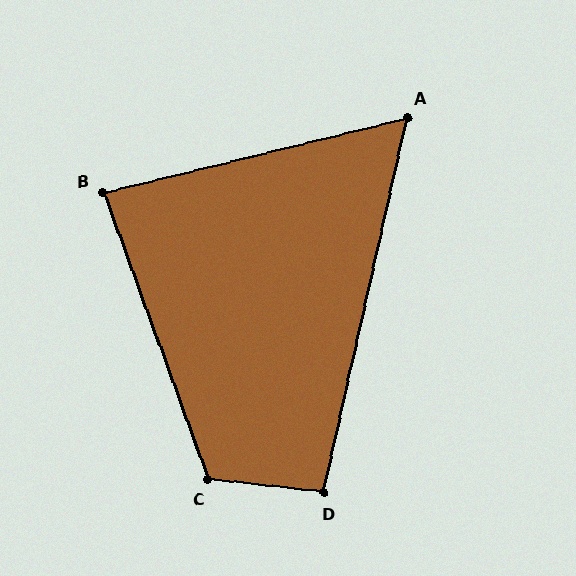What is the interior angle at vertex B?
Approximately 84 degrees (acute).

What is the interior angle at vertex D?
Approximately 96 degrees (obtuse).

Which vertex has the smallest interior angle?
A, at approximately 64 degrees.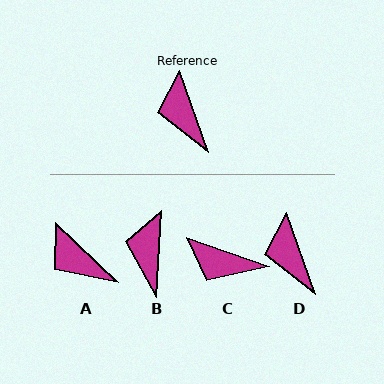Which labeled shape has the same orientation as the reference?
D.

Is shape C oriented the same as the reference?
No, it is off by about 51 degrees.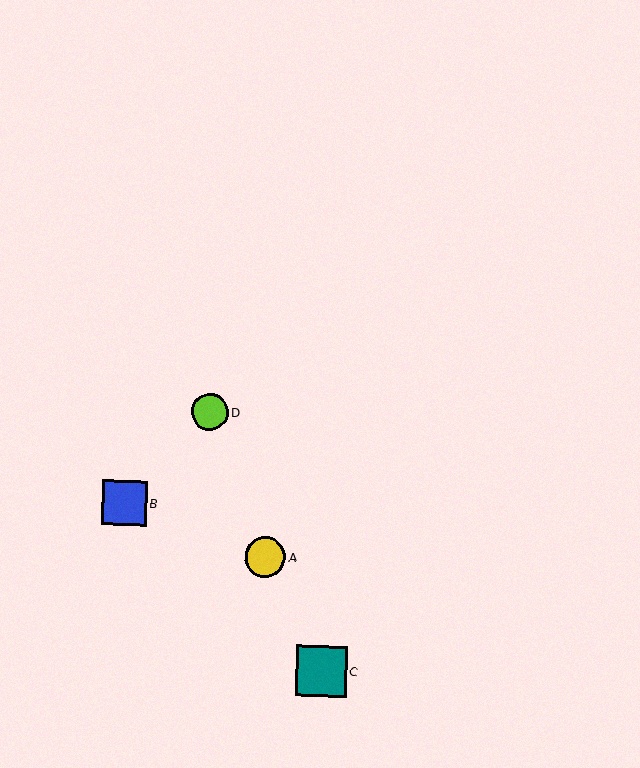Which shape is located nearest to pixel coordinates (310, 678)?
The teal square (labeled C) at (321, 671) is nearest to that location.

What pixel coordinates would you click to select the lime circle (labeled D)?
Click at (210, 412) to select the lime circle D.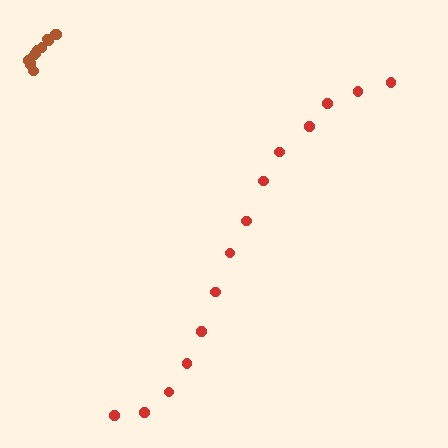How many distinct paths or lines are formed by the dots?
There are 2 distinct paths.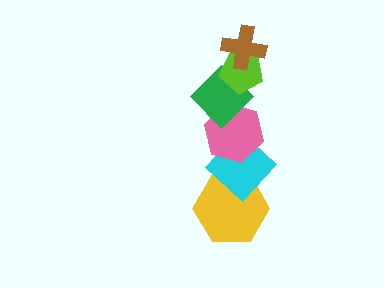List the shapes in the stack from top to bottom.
From top to bottom: the brown cross, the lime pentagon, the green diamond, the pink hexagon, the cyan diamond, the yellow hexagon.